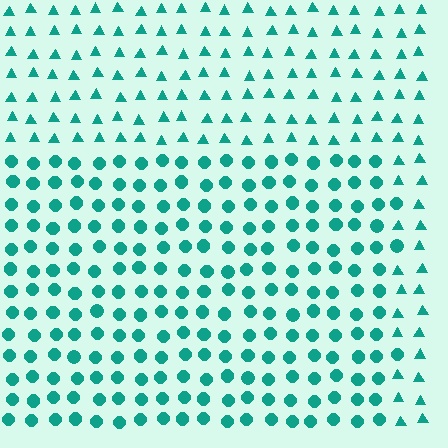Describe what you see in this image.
The image is filled with small teal elements arranged in a uniform grid. A rectangle-shaped region contains circles, while the surrounding area contains triangles. The boundary is defined purely by the change in element shape.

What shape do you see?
I see a rectangle.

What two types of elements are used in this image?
The image uses circles inside the rectangle region and triangles outside it.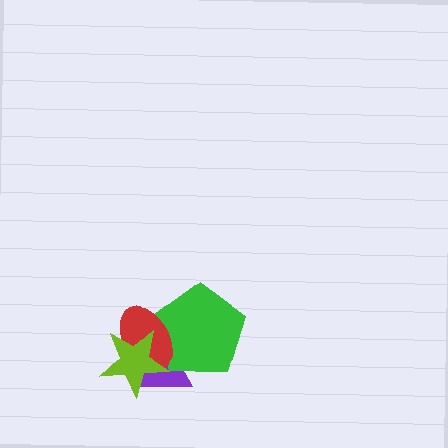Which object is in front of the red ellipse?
The lime star is in front of the red ellipse.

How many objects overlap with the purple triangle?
3 objects overlap with the purple triangle.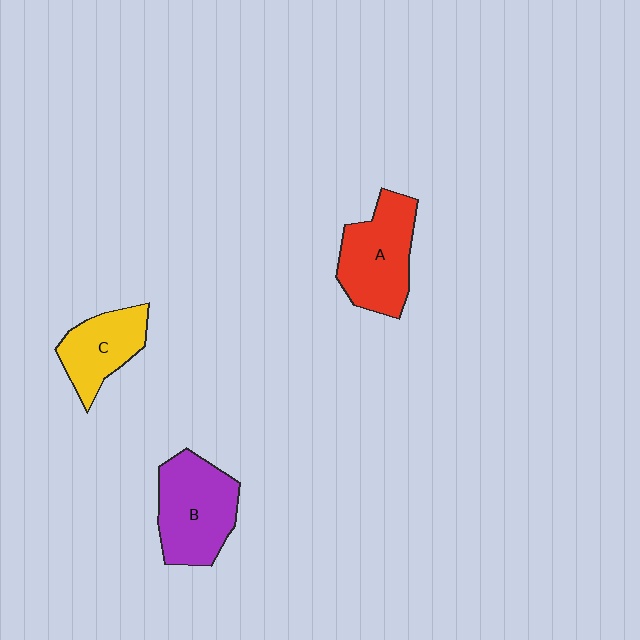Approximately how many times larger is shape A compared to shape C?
Approximately 1.4 times.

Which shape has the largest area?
Shape B (purple).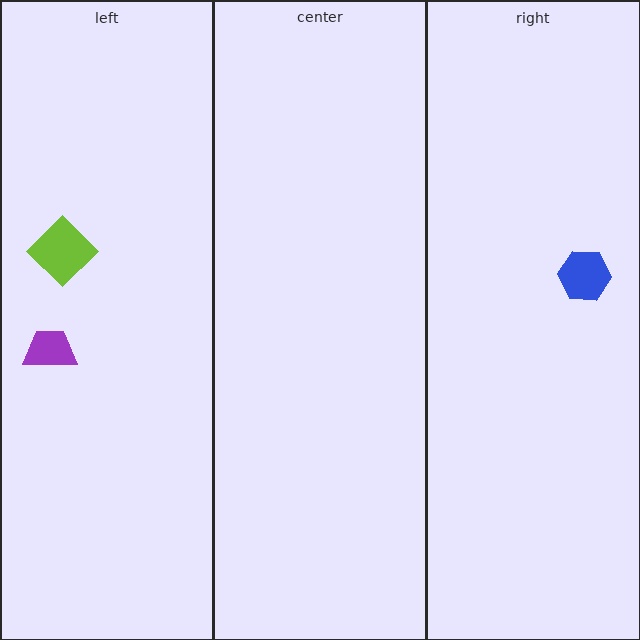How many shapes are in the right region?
1.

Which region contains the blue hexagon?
The right region.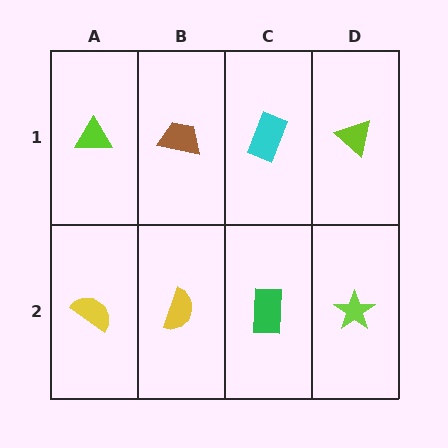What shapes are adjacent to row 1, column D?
A lime star (row 2, column D), a cyan rectangle (row 1, column C).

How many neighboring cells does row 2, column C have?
3.